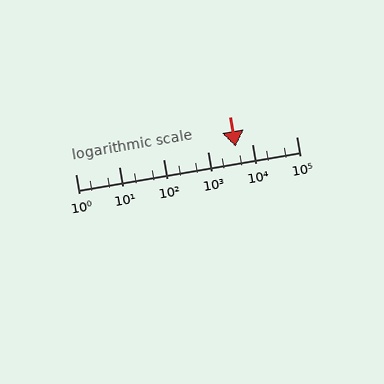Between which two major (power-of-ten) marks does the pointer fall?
The pointer is between 1000 and 10000.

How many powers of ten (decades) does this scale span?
The scale spans 5 decades, from 1 to 100000.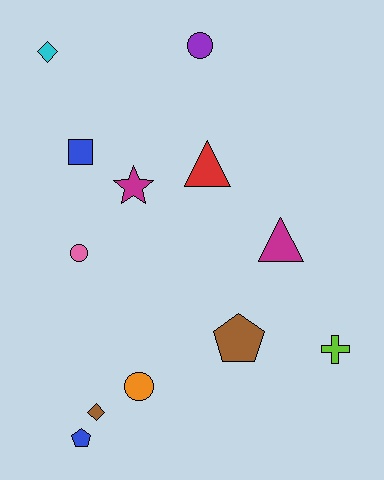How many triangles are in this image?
There are 2 triangles.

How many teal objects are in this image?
There are no teal objects.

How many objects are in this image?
There are 12 objects.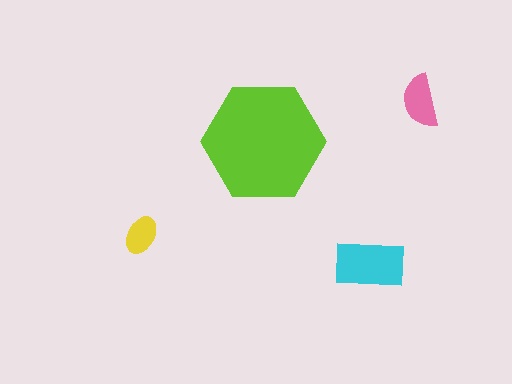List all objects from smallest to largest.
The yellow ellipse, the pink semicircle, the cyan rectangle, the lime hexagon.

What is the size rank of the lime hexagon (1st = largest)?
1st.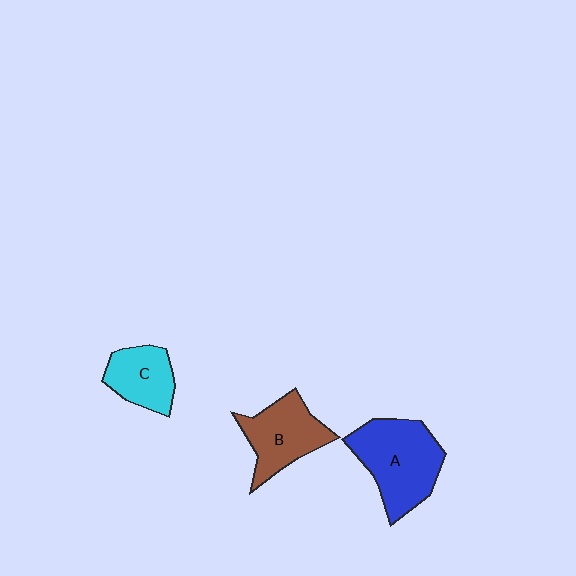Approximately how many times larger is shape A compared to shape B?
Approximately 1.3 times.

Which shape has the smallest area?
Shape C (cyan).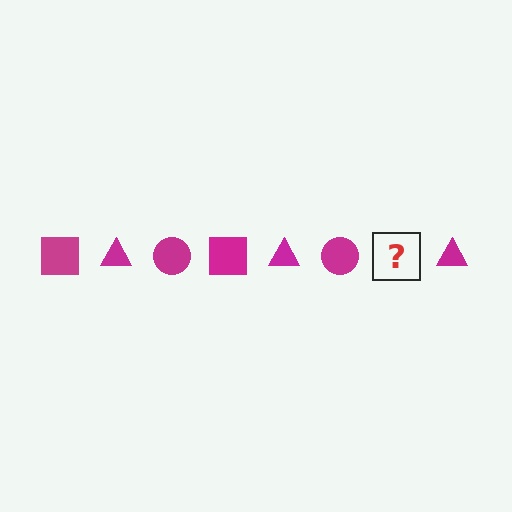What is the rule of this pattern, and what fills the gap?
The rule is that the pattern cycles through square, triangle, circle shapes in magenta. The gap should be filled with a magenta square.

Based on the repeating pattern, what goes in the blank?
The blank should be a magenta square.